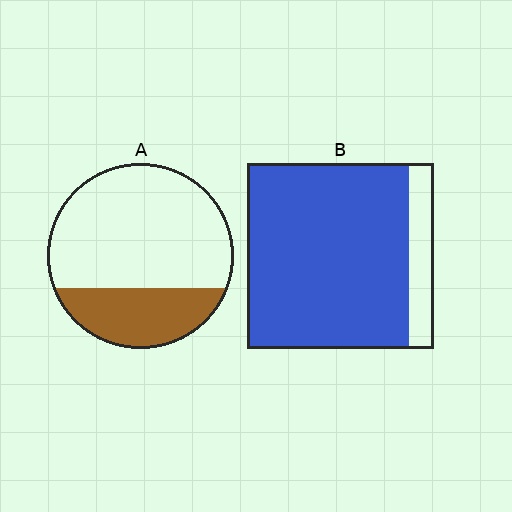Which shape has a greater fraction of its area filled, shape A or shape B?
Shape B.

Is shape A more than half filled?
No.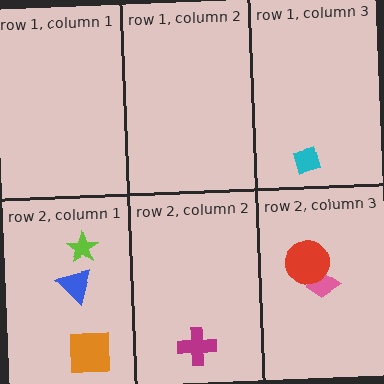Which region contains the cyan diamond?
The row 1, column 3 region.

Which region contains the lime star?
The row 2, column 1 region.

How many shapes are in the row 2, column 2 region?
1.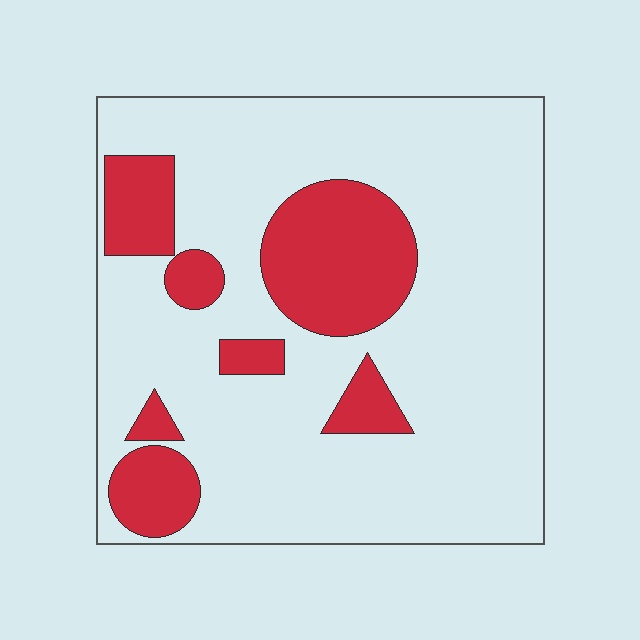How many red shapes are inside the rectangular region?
7.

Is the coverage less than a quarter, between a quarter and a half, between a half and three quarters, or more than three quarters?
Less than a quarter.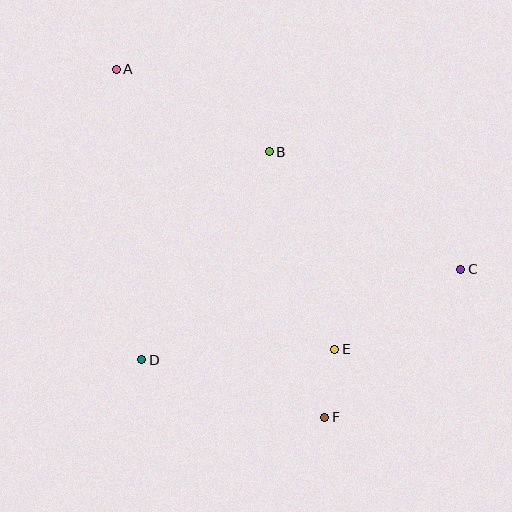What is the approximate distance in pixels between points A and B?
The distance between A and B is approximately 174 pixels.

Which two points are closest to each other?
Points E and F are closest to each other.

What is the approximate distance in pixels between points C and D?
The distance between C and D is approximately 332 pixels.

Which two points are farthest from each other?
Points A and F are farthest from each other.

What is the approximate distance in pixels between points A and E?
The distance between A and E is approximately 355 pixels.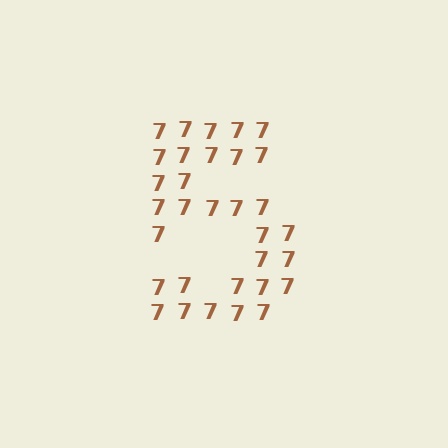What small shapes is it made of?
It is made of small digit 7's.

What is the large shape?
The large shape is the digit 5.